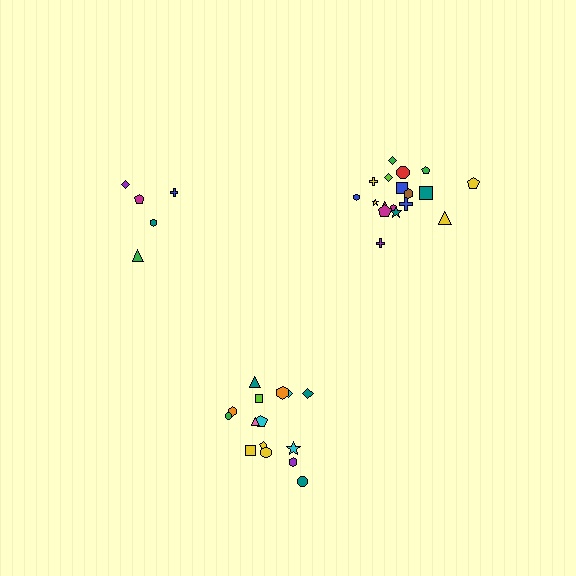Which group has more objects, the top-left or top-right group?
The top-right group.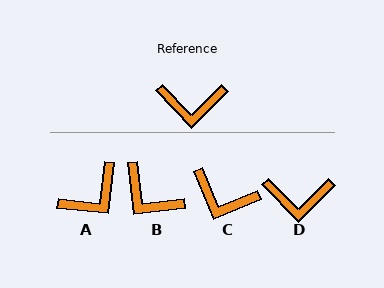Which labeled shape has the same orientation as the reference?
D.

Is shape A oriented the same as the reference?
No, it is off by about 40 degrees.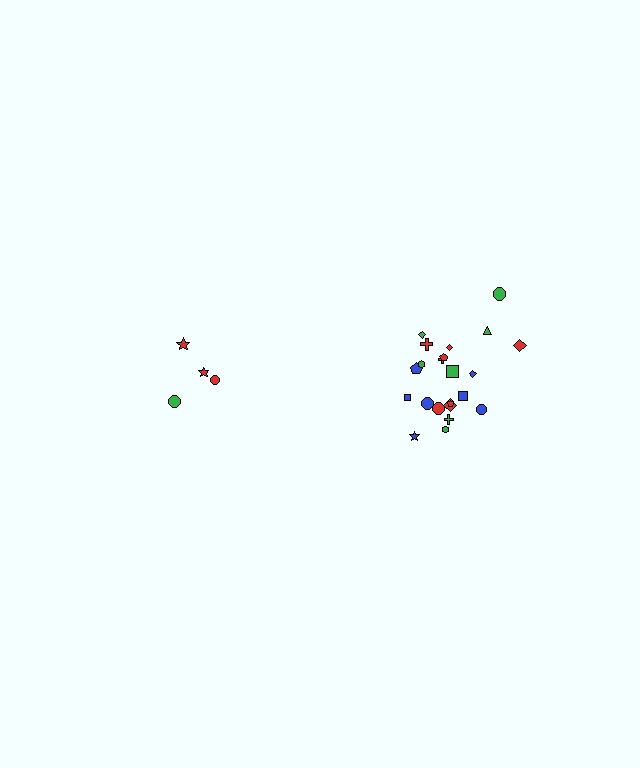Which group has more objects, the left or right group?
The right group.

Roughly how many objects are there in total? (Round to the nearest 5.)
Roughly 25 objects in total.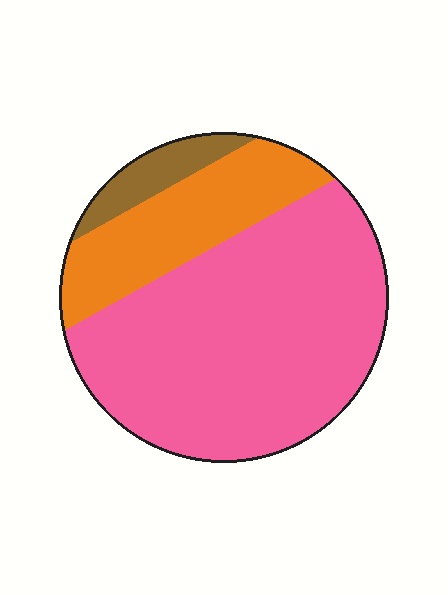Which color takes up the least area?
Brown, at roughly 5%.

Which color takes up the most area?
Pink, at roughly 70%.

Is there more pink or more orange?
Pink.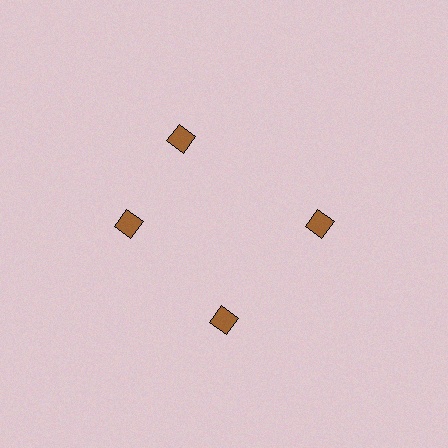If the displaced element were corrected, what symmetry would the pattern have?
It would have 4-fold rotational symmetry — the pattern would map onto itself every 90 degrees.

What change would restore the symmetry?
The symmetry would be restored by rotating it back into even spacing with its neighbors so that all 4 diamonds sit at equal angles and equal distance from the center.